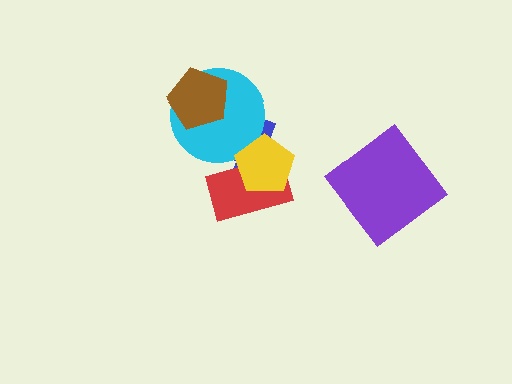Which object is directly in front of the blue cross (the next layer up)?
The red rectangle is directly in front of the blue cross.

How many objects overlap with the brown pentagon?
1 object overlaps with the brown pentagon.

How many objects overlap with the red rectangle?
2 objects overlap with the red rectangle.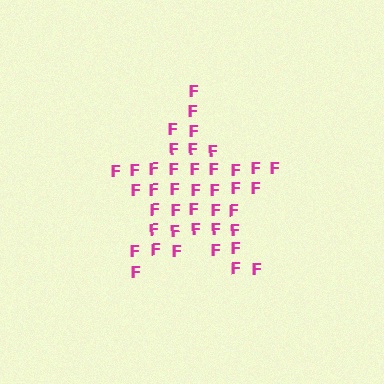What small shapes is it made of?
It is made of small letter F's.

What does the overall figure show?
The overall figure shows a star.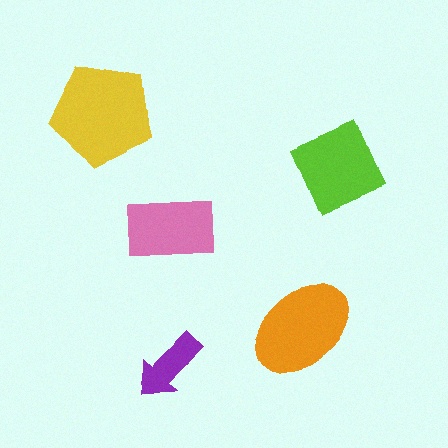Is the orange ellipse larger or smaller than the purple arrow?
Larger.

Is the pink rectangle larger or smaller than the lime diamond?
Smaller.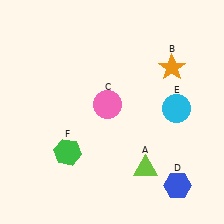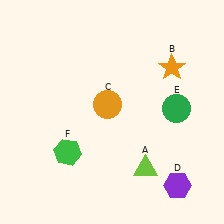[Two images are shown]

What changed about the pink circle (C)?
In Image 1, C is pink. In Image 2, it changed to orange.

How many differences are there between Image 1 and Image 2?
There are 3 differences between the two images.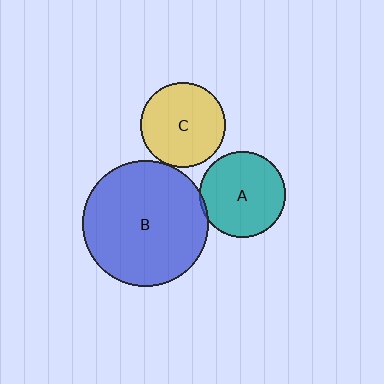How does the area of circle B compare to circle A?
Approximately 2.1 times.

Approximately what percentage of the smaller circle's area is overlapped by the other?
Approximately 5%.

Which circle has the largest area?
Circle B (blue).